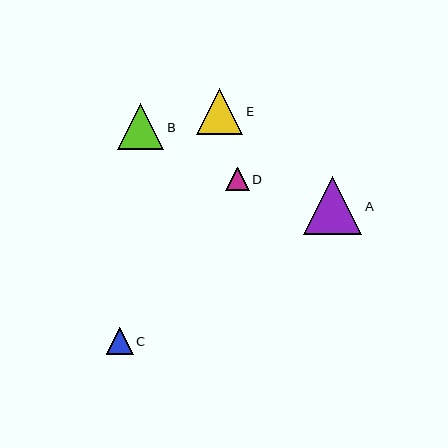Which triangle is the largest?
Triangle A is the largest with a size of approximately 58 pixels.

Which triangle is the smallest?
Triangle D is the smallest with a size of approximately 24 pixels.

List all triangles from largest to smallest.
From largest to smallest: A, E, B, C, D.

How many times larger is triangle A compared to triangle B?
Triangle A is approximately 1.3 times the size of triangle B.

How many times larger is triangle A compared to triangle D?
Triangle A is approximately 2.5 times the size of triangle D.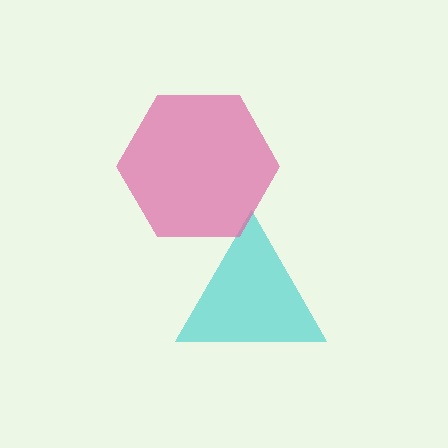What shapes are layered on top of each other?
The layered shapes are: a cyan triangle, a pink hexagon.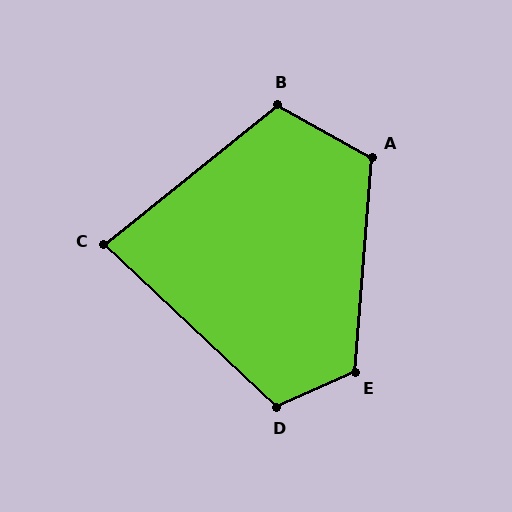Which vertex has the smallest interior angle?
C, at approximately 82 degrees.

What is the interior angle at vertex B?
Approximately 112 degrees (obtuse).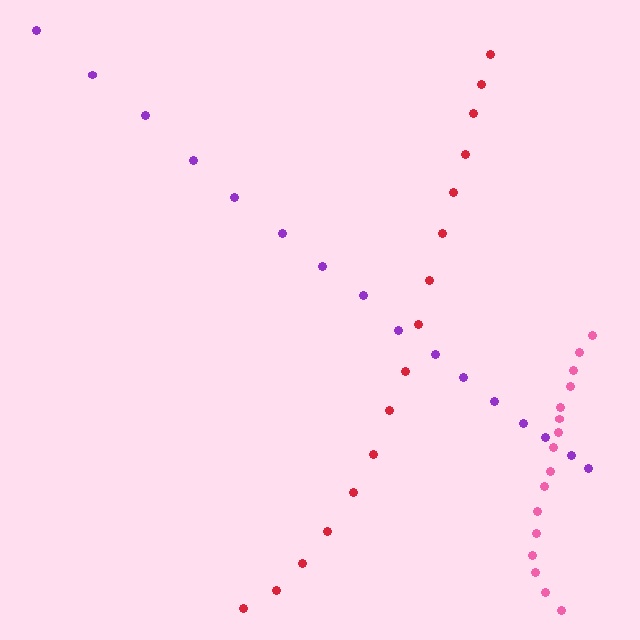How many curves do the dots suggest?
There are 3 distinct paths.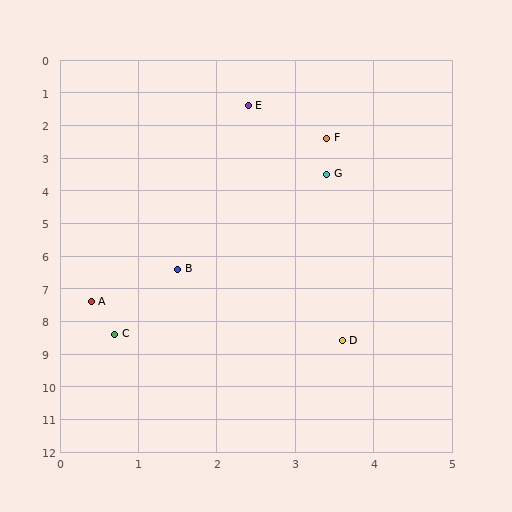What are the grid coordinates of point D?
Point D is at approximately (3.6, 8.6).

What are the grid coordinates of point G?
Point G is at approximately (3.4, 3.5).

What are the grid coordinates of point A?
Point A is at approximately (0.4, 7.4).